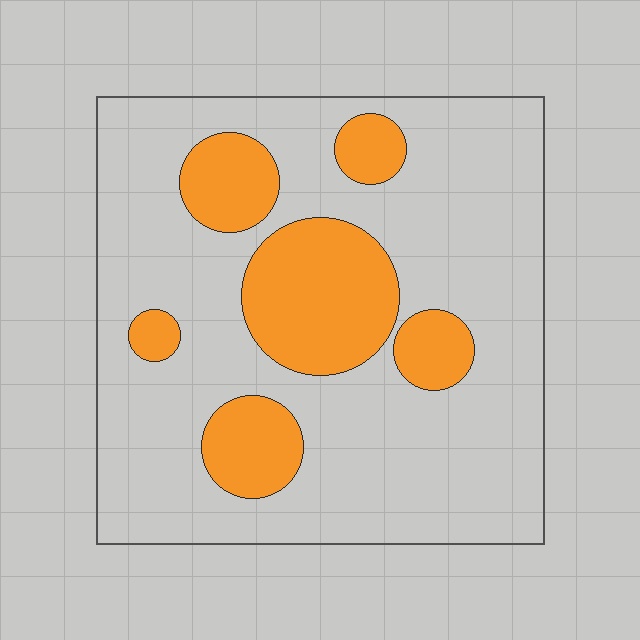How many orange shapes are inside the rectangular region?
6.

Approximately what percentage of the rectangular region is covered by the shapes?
Approximately 25%.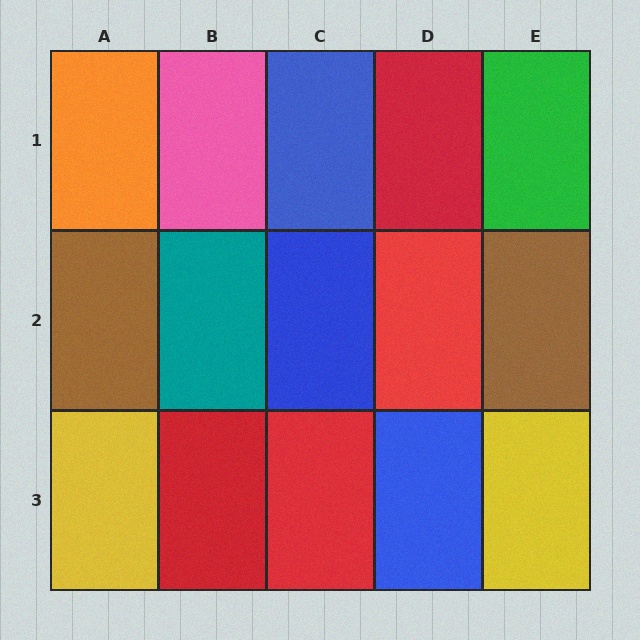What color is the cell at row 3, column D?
Blue.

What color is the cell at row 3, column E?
Yellow.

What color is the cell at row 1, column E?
Green.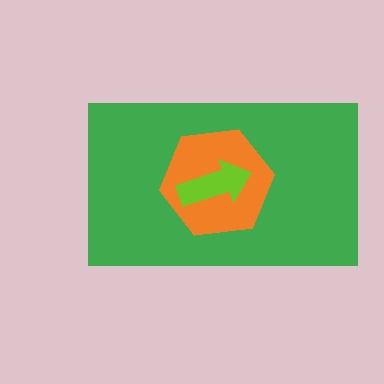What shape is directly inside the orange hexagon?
The lime arrow.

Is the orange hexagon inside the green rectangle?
Yes.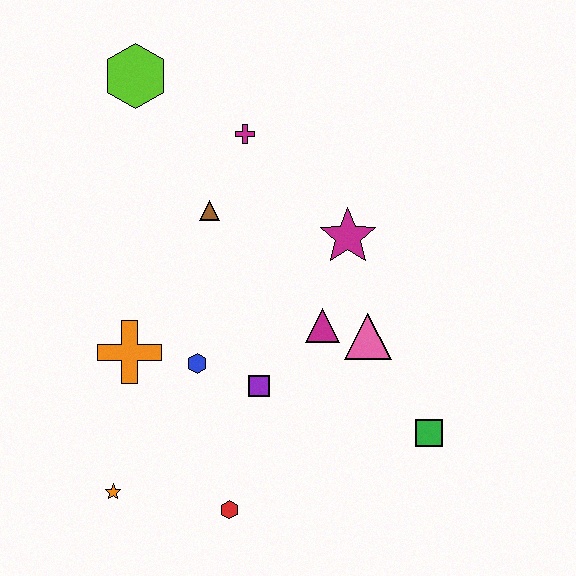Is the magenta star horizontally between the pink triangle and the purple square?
Yes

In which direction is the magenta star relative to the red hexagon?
The magenta star is above the red hexagon.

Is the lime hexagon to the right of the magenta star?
No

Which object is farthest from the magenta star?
The orange star is farthest from the magenta star.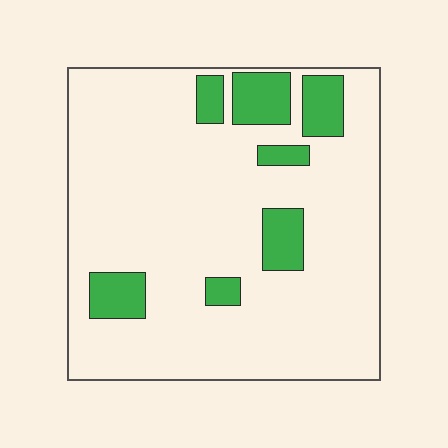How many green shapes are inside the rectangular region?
7.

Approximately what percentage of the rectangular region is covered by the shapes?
Approximately 15%.